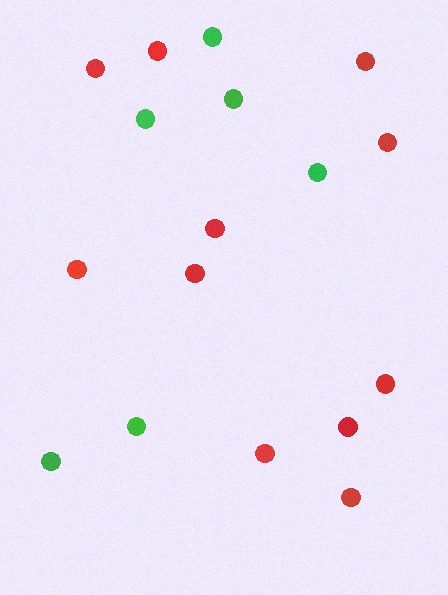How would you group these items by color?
There are 2 groups: one group of green circles (6) and one group of red circles (11).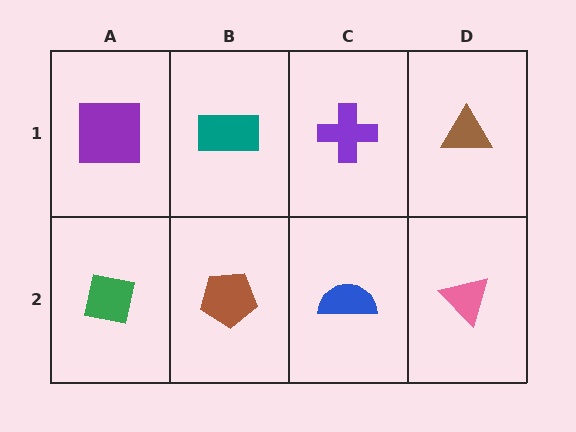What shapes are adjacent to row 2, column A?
A purple square (row 1, column A), a brown pentagon (row 2, column B).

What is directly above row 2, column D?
A brown triangle.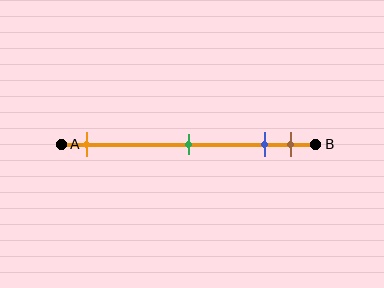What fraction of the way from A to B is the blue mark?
The blue mark is approximately 80% (0.8) of the way from A to B.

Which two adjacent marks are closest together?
The blue and brown marks are the closest adjacent pair.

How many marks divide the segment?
There are 4 marks dividing the segment.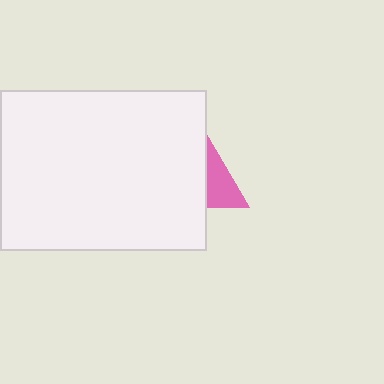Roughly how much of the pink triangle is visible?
A small part of it is visible (roughly 34%).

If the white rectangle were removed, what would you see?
You would see the complete pink triangle.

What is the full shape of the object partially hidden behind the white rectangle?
The partially hidden object is a pink triangle.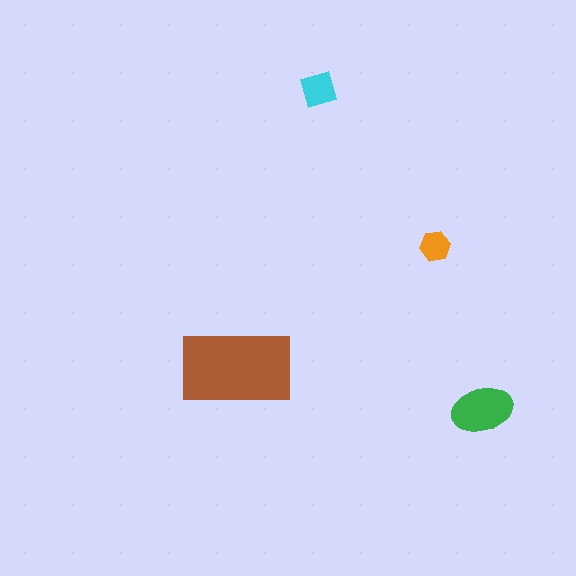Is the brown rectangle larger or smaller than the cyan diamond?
Larger.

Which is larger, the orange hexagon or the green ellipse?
The green ellipse.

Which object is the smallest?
The orange hexagon.